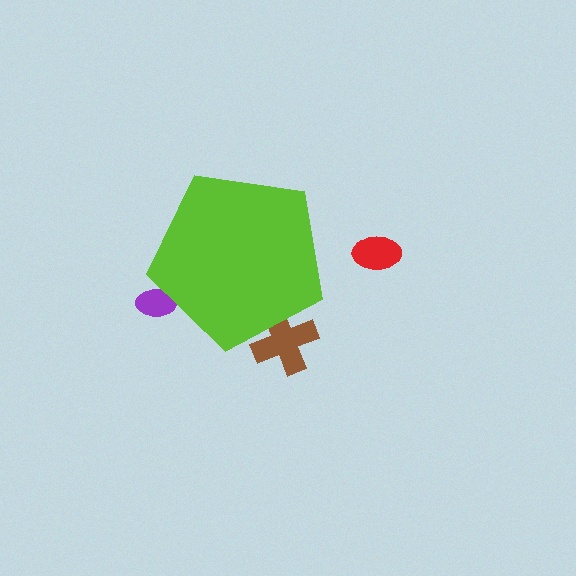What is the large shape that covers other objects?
A lime pentagon.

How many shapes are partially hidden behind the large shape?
2 shapes are partially hidden.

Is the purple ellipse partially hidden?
Yes, the purple ellipse is partially hidden behind the lime pentagon.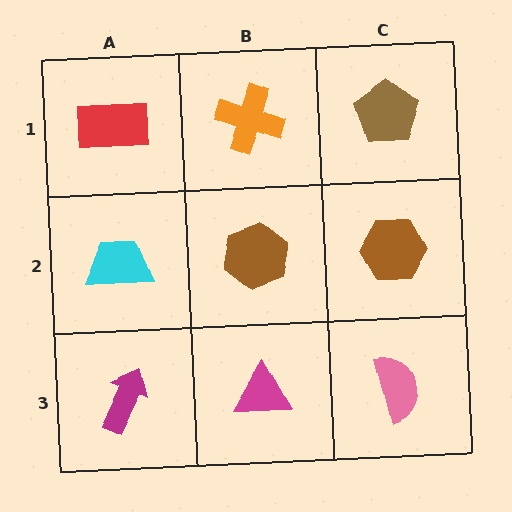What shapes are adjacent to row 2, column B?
An orange cross (row 1, column B), a magenta triangle (row 3, column B), a cyan trapezoid (row 2, column A), a brown hexagon (row 2, column C).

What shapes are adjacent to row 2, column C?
A brown pentagon (row 1, column C), a pink semicircle (row 3, column C), a brown hexagon (row 2, column B).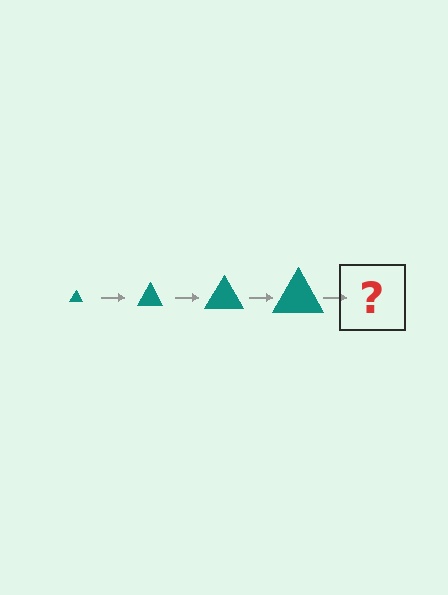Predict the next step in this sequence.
The next step is a teal triangle, larger than the previous one.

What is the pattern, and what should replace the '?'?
The pattern is that the triangle gets progressively larger each step. The '?' should be a teal triangle, larger than the previous one.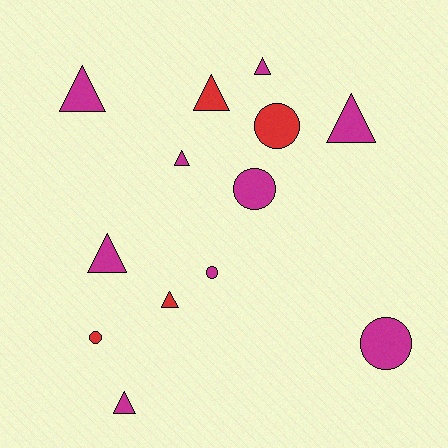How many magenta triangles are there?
There are 6 magenta triangles.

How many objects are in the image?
There are 13 objects.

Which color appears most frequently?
Magenta, with 9 objects.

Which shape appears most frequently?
Triangle, with 8 objects.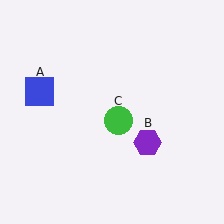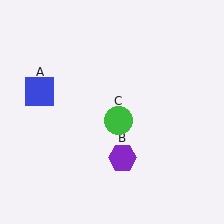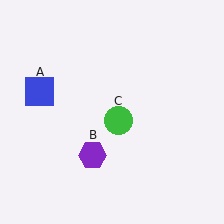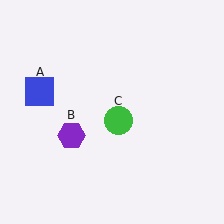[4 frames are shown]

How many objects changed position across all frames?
1 object changed position: purple hexagon (object B).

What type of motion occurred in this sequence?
The purple hexagon (object B) rotated clockwise around the center of the scene.